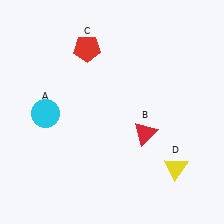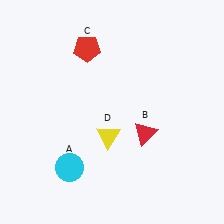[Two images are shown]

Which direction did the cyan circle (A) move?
The cyan circle (A) moved down.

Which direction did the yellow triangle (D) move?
The yellow triangle (D) moved left.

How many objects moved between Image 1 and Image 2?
2 objects moved between the two images.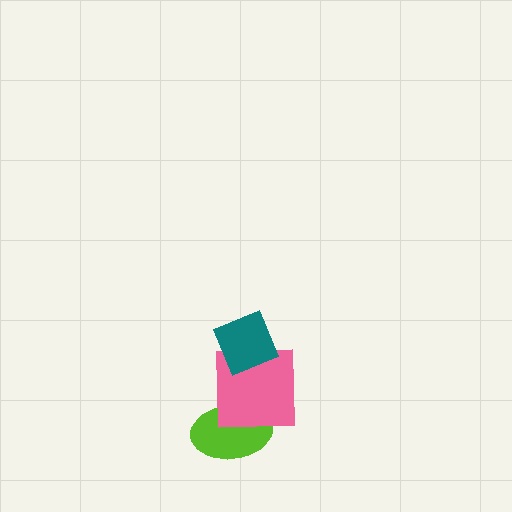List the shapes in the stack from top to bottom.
From top to bottom: the teal diamond, the pink square, the lime ellipse.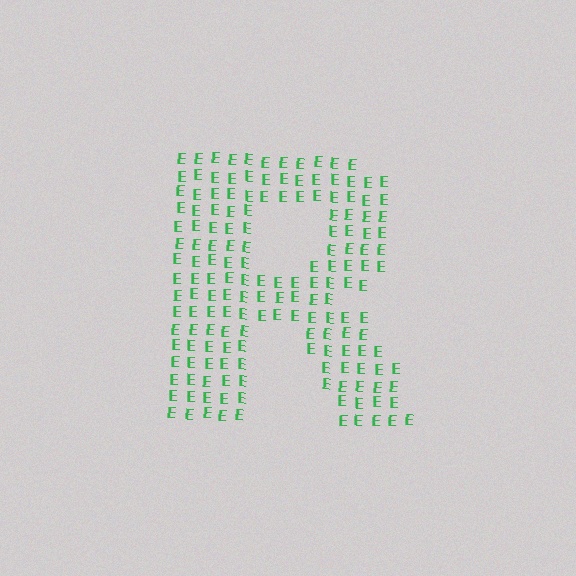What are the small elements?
The small elements are letter E's.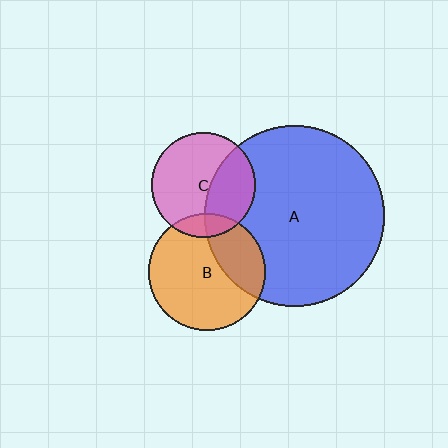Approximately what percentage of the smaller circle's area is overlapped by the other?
Approximately 35%.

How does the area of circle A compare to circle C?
Approximately 3.0 times.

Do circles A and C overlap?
Yes.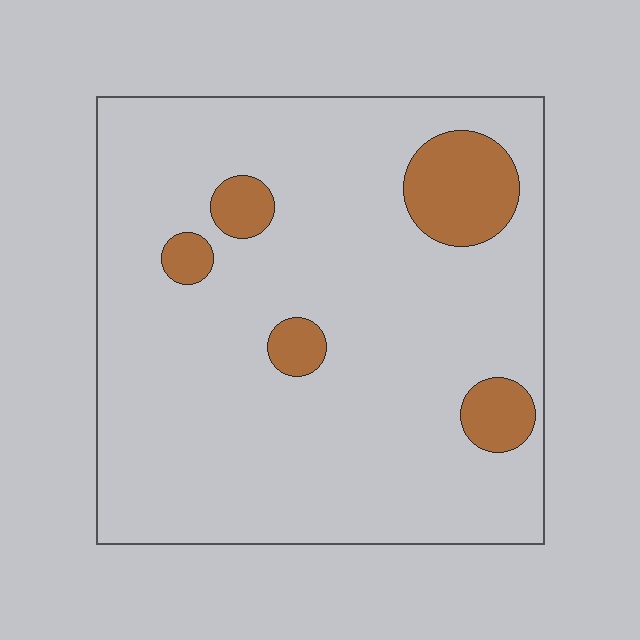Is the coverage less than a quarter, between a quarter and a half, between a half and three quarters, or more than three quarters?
Less than a quarter.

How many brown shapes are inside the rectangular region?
5.